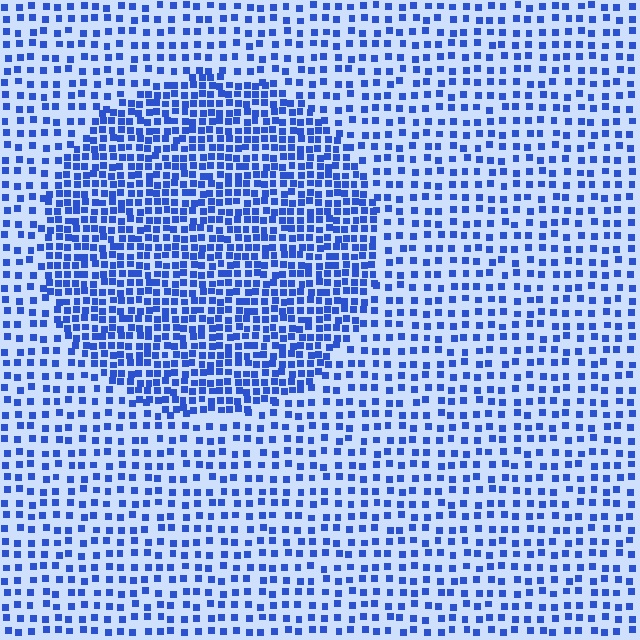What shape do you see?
I see a circle.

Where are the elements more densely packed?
The elements are more densely packed inside the circle boundary.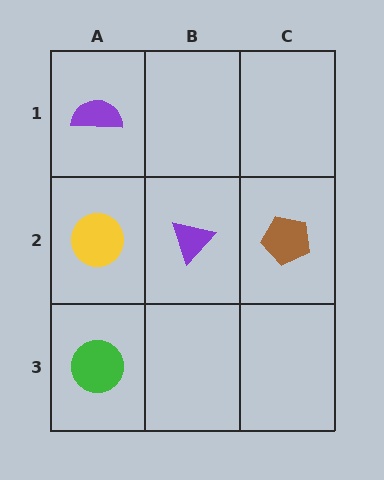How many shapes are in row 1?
1 shape.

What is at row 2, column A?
A yellow circle.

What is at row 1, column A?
A purple semicircle.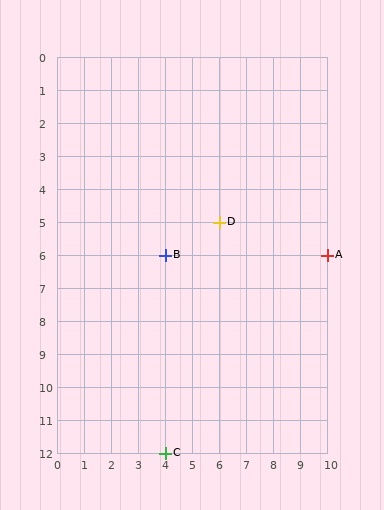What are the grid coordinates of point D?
Point D is at grid coordinates (6, 5).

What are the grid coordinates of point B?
Point B is at grid coordinates (4, 6).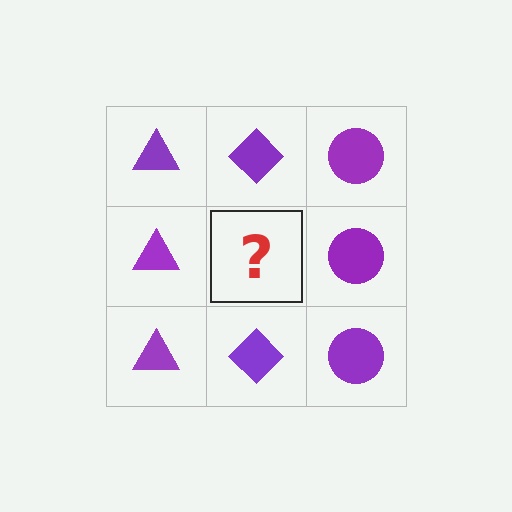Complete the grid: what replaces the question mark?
The question mark should be replaced with a purple diamond.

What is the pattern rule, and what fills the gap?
The rule is that each column has a consistent shape. The gap should be filled with a purple diamond.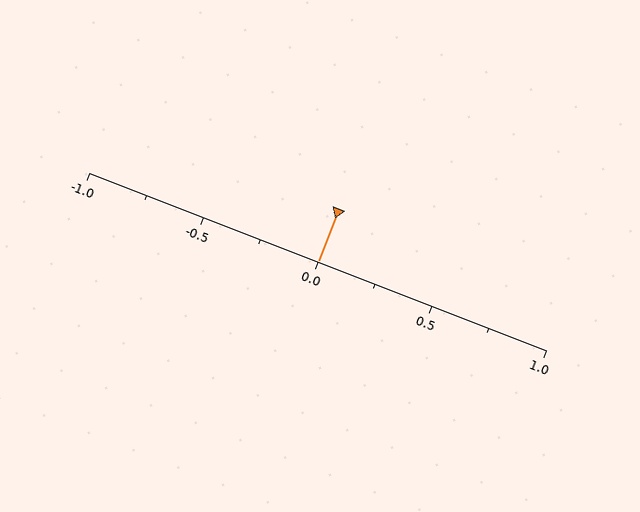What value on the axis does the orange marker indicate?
The marker indicates approximately 0.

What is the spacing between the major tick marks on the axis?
The major ticks are spaced 0.5 apart.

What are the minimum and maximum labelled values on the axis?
The axis runs from -1.0 to 1.0.